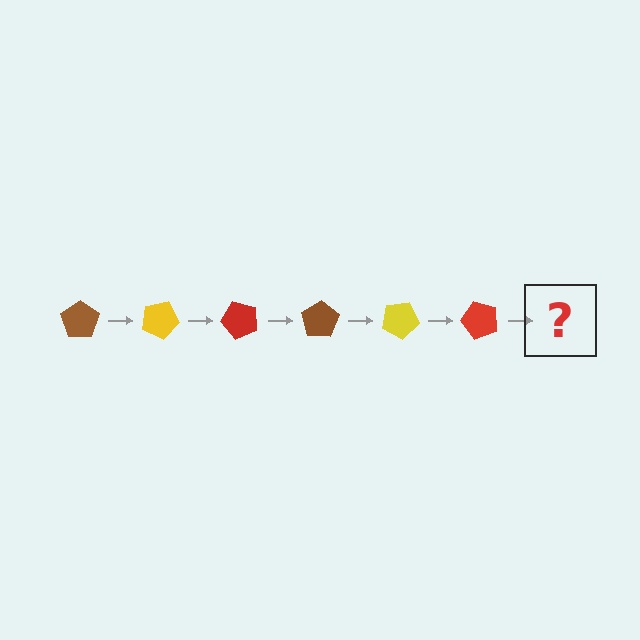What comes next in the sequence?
The next element should be a brown pentagon, rotated 150 degrees from the start.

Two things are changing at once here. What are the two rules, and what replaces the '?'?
The two rules are that it rotates 25 degrees each step and the color cycles through brown, yellow, and red. The '?' should be a brown pentagon, rotated 150 degrees from the start.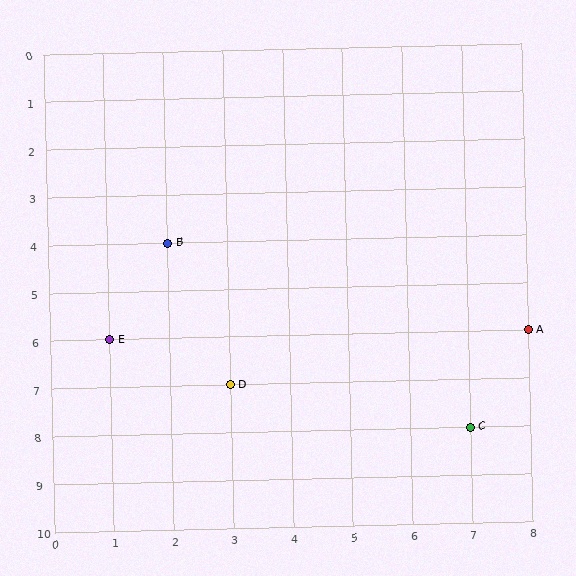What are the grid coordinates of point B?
Point B is at grid coordinates (2, 4).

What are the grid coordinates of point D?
Point D is at grid coordinates (3, 7).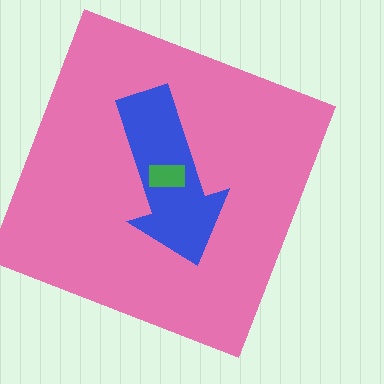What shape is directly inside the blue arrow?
The green rectangle.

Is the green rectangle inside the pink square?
Yes.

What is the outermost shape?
The pink square.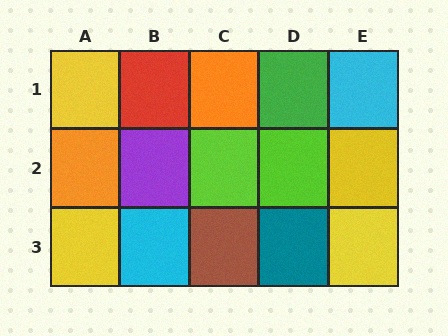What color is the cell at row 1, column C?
Orange.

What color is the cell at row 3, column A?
Yellow.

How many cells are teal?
1 cell is teal.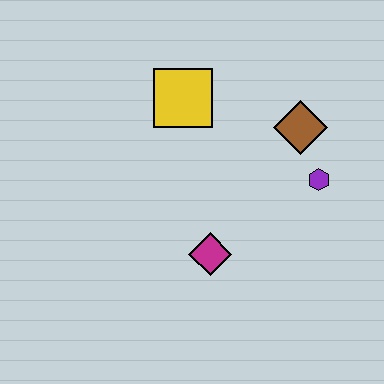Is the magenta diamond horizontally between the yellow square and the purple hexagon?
Yes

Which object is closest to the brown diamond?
The purple hexagon is closest to the brown diamond.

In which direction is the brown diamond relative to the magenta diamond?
The brown diamond is above the magenta diamond.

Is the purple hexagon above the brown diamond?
No